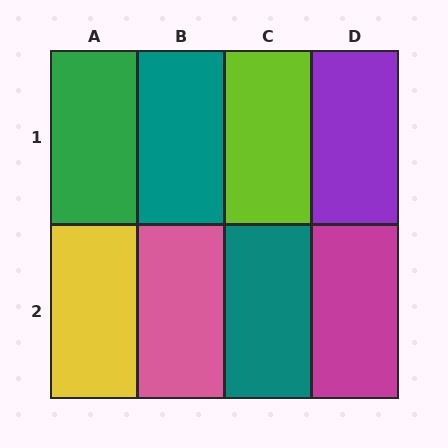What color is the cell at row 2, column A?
Yellow.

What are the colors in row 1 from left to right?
Green, teal, lime, purple.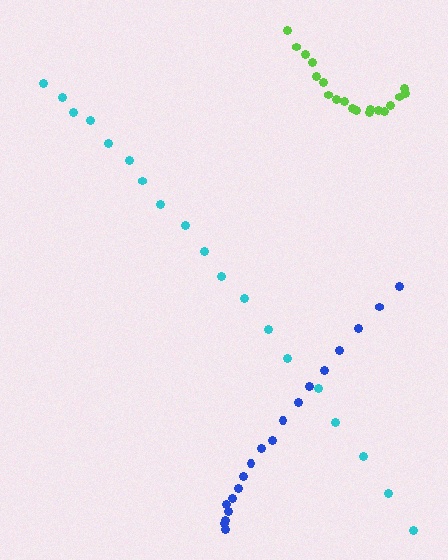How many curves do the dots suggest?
There are 3 distinct paths.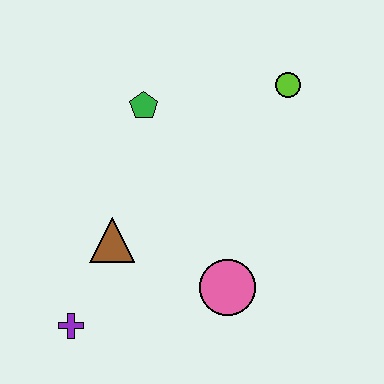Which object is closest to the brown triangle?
The purple cross is closest to the brown triangle.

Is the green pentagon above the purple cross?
Yes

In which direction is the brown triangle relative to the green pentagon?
The brown triangle is below the green pentagon.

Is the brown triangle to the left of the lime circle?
Yes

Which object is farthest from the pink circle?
The lime circle is farthest from the pink circle.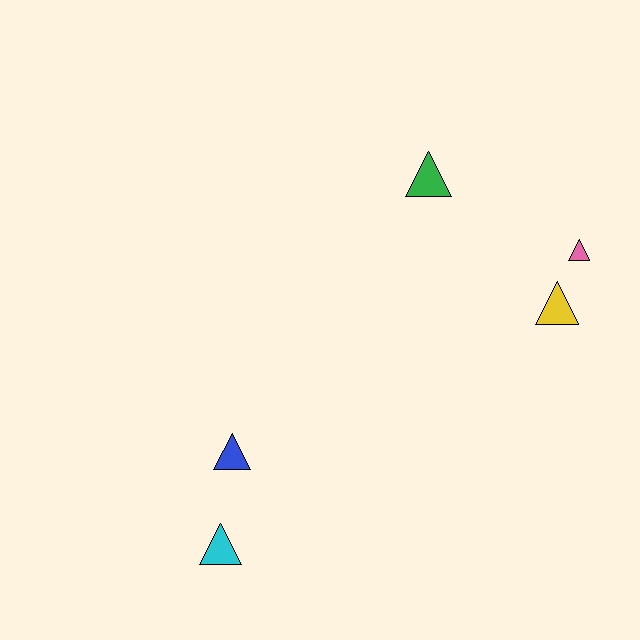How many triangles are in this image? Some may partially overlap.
There are 5 triangles.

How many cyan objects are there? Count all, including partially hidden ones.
There is 1 cyan object.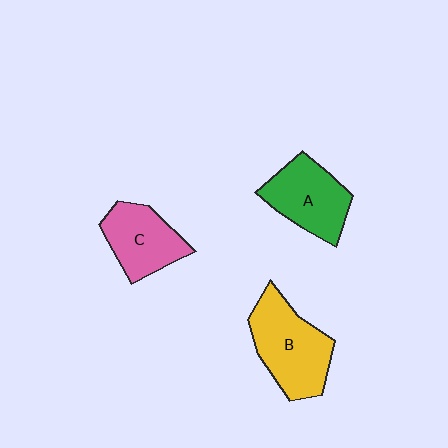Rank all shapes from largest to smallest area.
From largest to smallest: B (yellow), A (green), C (pink).